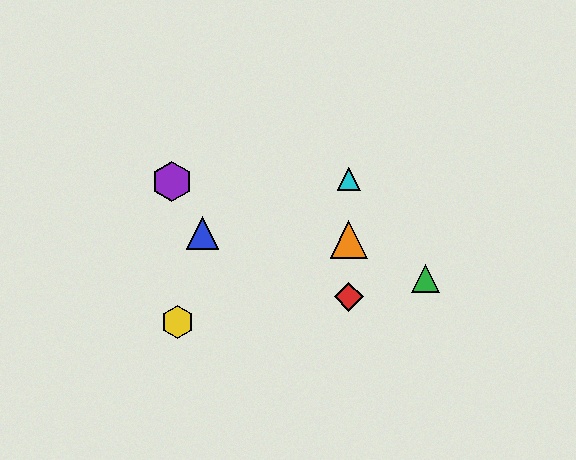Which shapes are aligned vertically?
The red diamond, the orange triangle, the cyan triangle are aligned vertically.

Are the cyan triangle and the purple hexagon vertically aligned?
No, the cyan triangle is at x≈349 and the purple hexagon is at x≈172.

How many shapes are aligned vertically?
3 shapes (the red diamond, the orange triangle, the cyan triangle) are aligned vertically.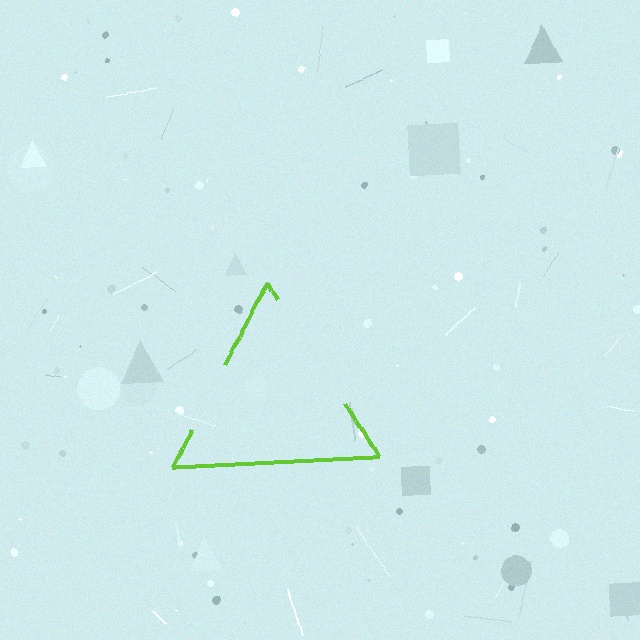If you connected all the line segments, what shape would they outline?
They would outline a triangle.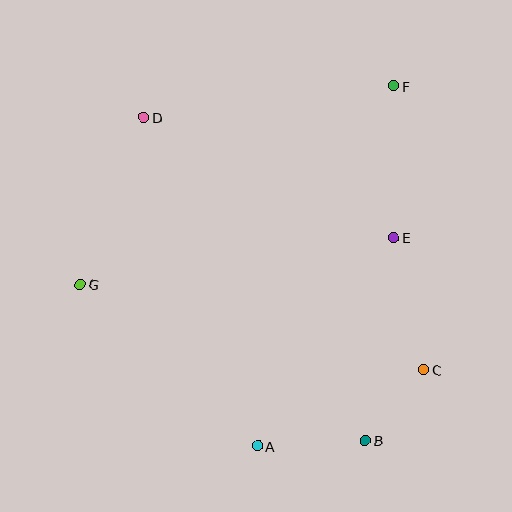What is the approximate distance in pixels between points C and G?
The distance between C and G is approximately 354 pixels.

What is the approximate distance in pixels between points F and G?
The distance between F and G is approximately 371 pixels.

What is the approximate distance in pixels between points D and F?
The distance between D and F is approximately 252 pixels.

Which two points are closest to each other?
Points B and C are closest to each other.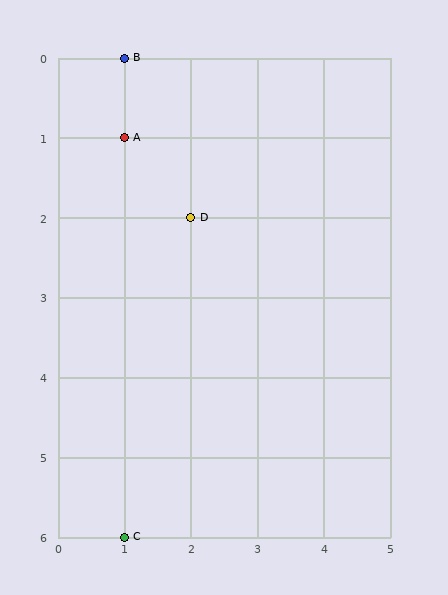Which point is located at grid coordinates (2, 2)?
Point D is at (2, 2).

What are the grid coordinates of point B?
Point B is at grid coordinates (1, 0).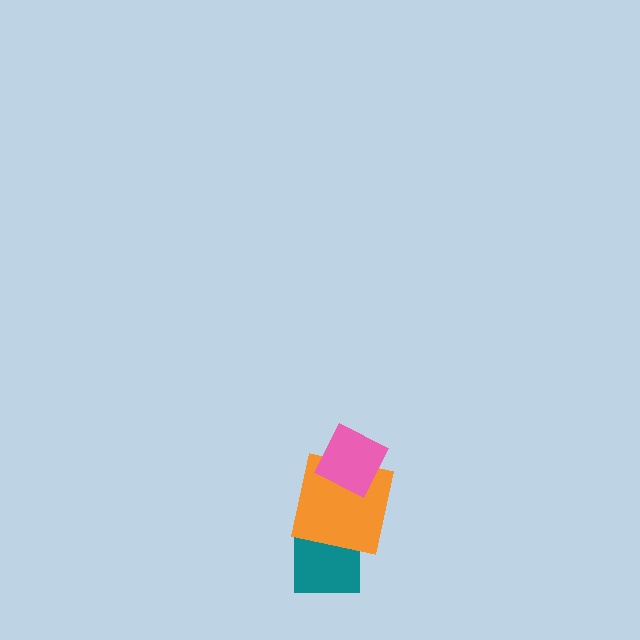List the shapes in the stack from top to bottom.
From top to bottom: the pink diamond, the orange square, the teal square.